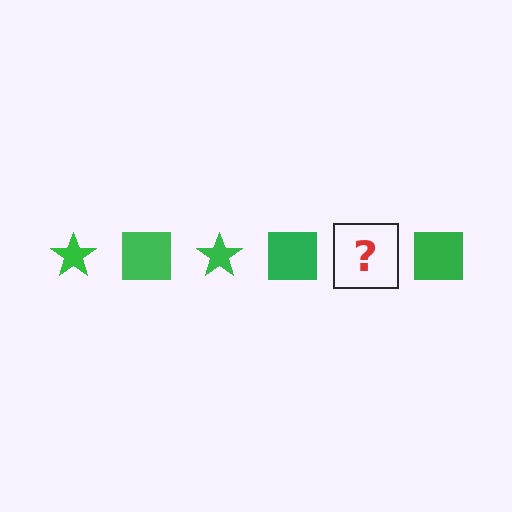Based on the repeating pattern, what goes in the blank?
The blank should be a green star.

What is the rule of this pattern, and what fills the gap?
The rule is that the pattern cycles through star, square shapes in green. The gap should be filled with a green star.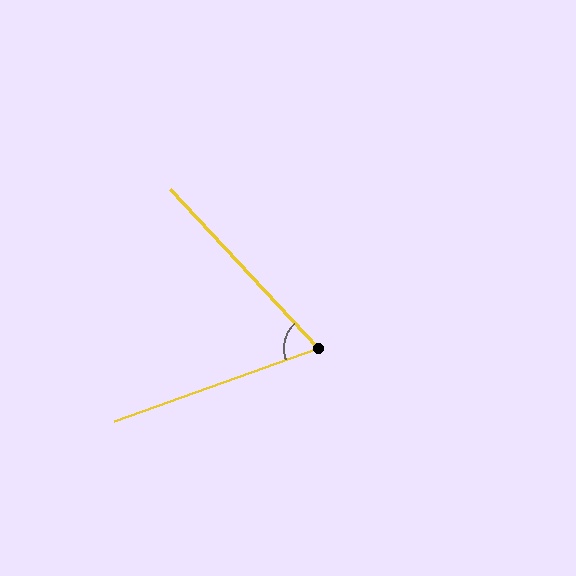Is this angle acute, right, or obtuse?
It is acute.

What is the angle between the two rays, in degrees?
Approximately 67 degrees.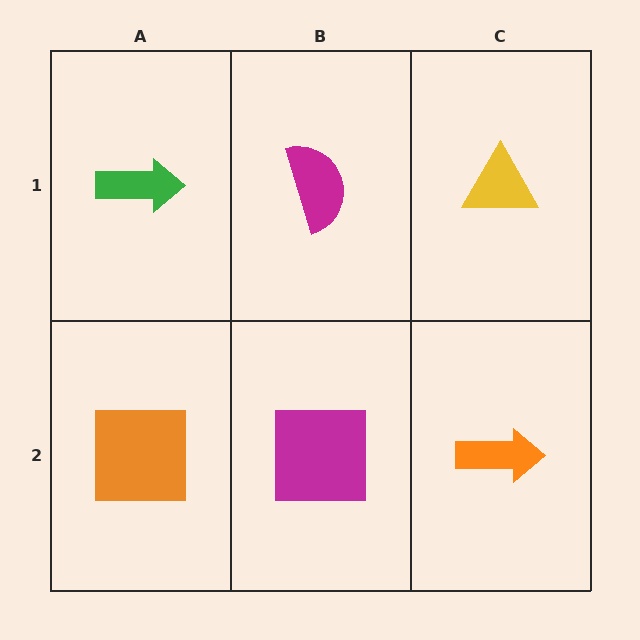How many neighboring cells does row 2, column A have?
2.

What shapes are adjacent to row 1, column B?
A magenta square (row 2, column B), a green arrow (row 1, column A), a yellow triangle (row 1, column C).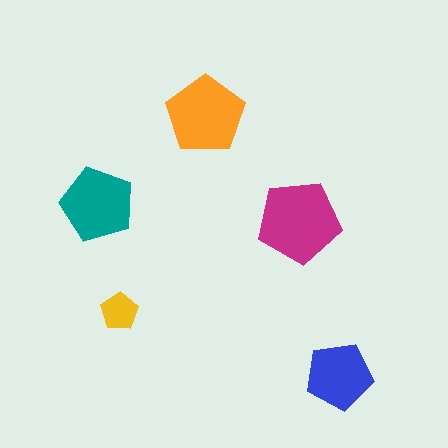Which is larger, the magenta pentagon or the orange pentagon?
The magenta one.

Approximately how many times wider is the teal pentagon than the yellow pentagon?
About 2 times wider.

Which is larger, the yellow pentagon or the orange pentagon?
The orange one.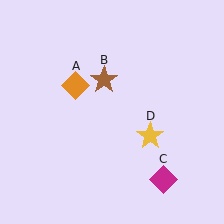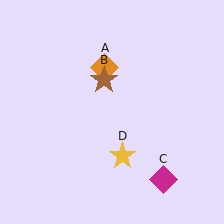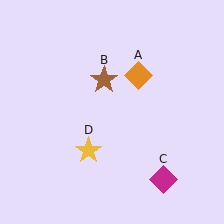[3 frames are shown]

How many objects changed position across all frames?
2 objects changed position: orange diamond (object A), yellow star (object D).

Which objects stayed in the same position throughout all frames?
Brown star (object B) and magenta diamond (object C) remained stationary.